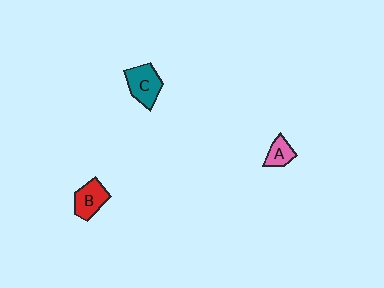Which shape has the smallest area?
Shape A (pink).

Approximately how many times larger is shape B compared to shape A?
Approximately 1.5 times.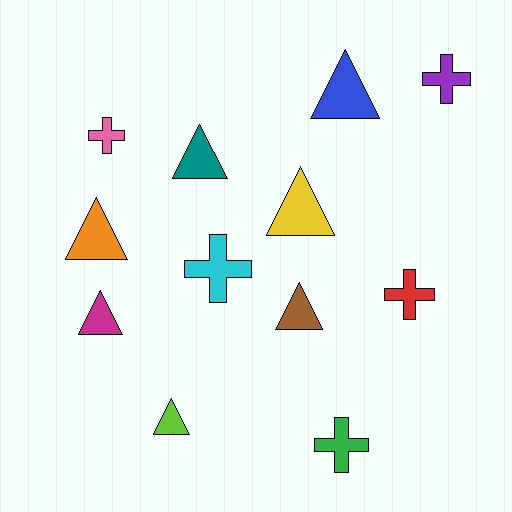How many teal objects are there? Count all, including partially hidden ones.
There is 1 teal object.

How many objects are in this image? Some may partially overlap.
There are 12 objects.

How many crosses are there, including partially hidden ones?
There are 5 crosses.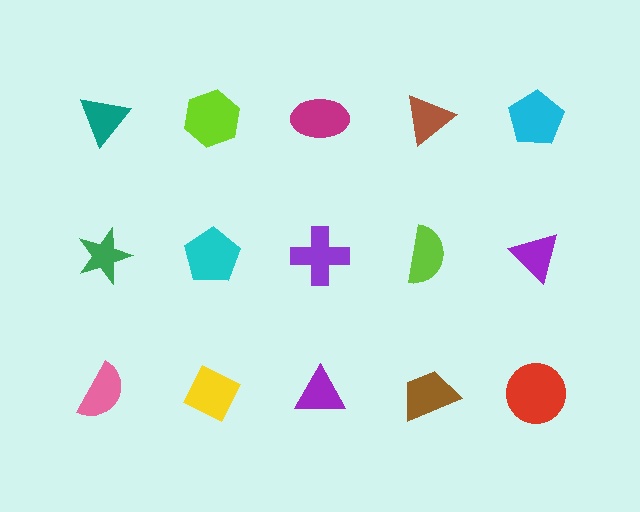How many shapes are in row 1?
5 shapes.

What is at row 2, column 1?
A green star.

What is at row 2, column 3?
A purple cross.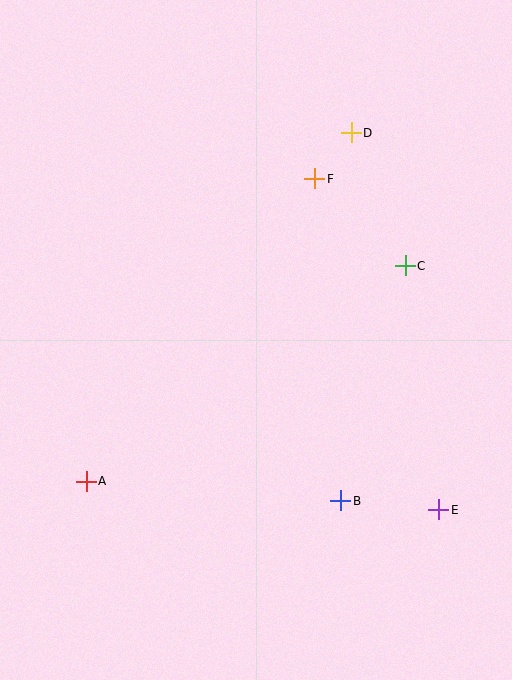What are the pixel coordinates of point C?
Point C is at (405, 266).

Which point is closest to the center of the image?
Point C at (405, 266) is closest to the center.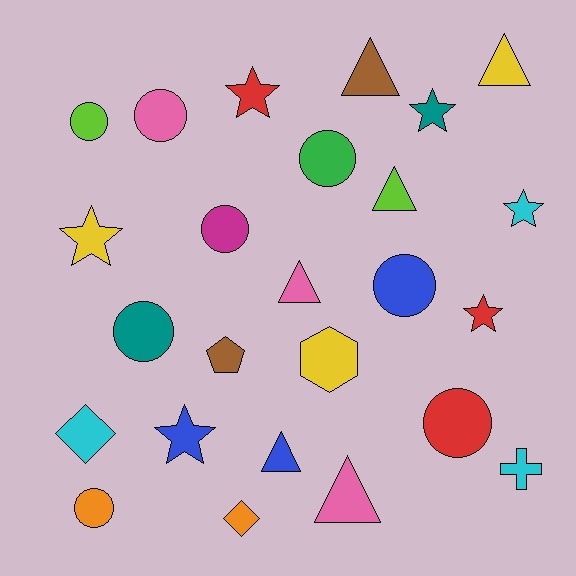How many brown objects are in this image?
There are 2 brown objects.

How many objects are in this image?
There are 25 objects.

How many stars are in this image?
There are 6 stars.